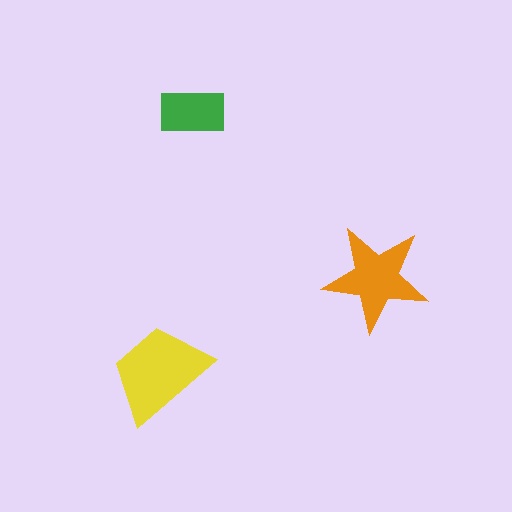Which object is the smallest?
The green rectangle.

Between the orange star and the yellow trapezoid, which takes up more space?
The yellow trapezoid.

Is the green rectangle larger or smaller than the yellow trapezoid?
Smaller.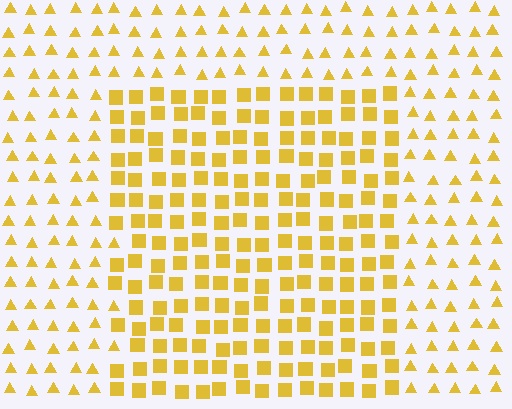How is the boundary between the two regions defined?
The boundary is defined by a change in element shape: squares inside vs. triangles outside. All elements share the same color and spacing.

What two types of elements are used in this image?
The image uses squares inside the rectangle region and triangles outside it.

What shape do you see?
I see a rectangle.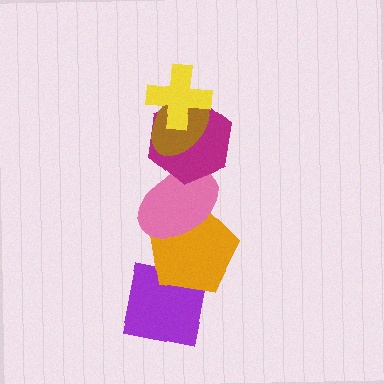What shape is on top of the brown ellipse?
The yellow cross is on top of the brown ellipse.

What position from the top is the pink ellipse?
The pink ellipse is 4th from the top.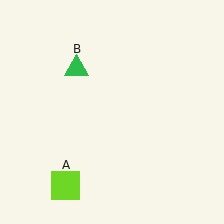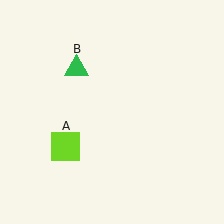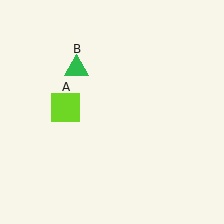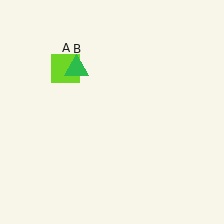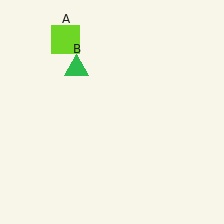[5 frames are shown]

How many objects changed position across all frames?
1 object changed position: lime square (object A).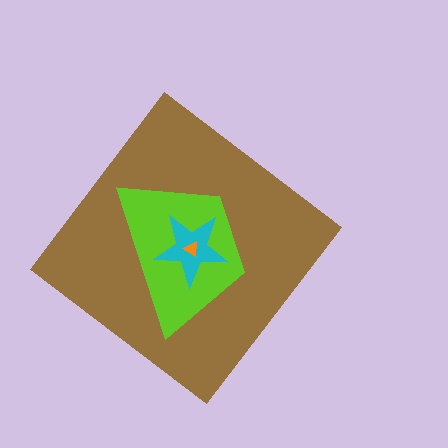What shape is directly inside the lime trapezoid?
The cyan star.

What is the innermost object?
The orange triangle.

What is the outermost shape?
The brown diamond.